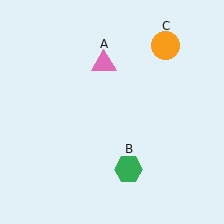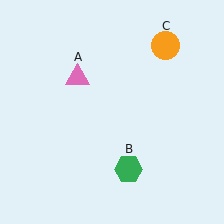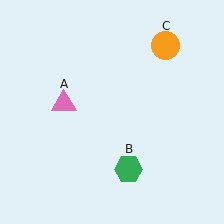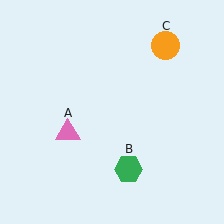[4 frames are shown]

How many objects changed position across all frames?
1 object changed position: pink triangle (object A).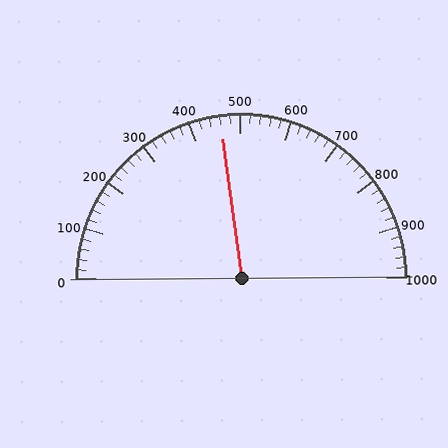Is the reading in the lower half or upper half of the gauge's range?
The reading is in the lower half of the range (0 to 1000).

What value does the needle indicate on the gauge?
The needle indicates approximately 460.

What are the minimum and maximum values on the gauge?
The gauge ranges from 0 to 1000.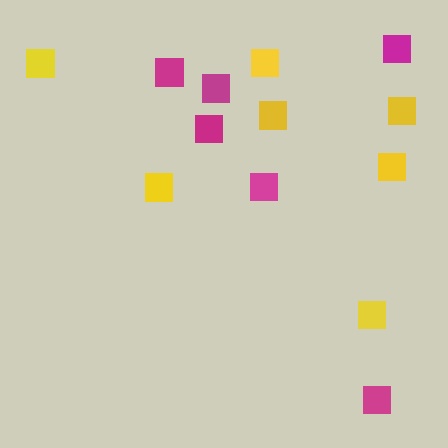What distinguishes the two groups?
There are 2 groups: one group of yellow squares (7) and one group of magenta squares (6).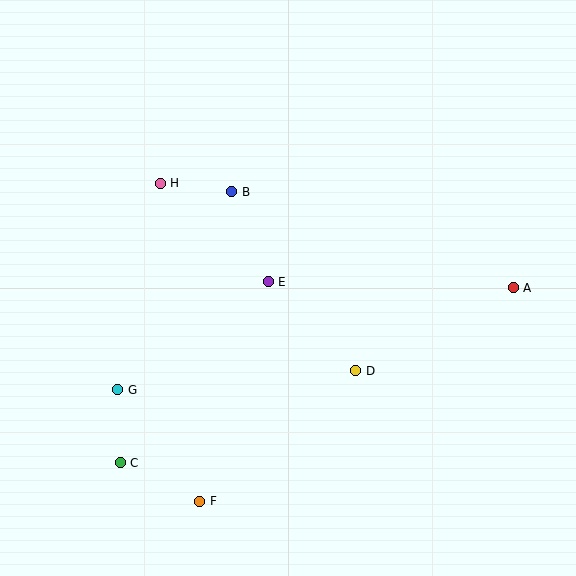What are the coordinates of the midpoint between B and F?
The midpoint between B and F is at (216, 346).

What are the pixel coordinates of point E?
Point E is at (268, 282).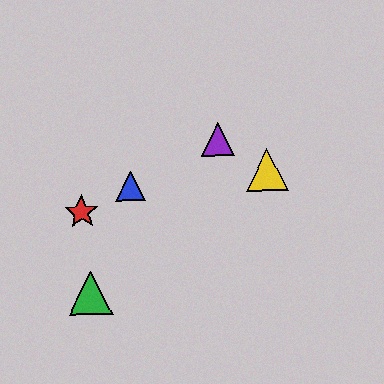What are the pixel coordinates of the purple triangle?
The purple triangle is at (218, 139).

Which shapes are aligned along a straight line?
The red star, the blue triangle, the purple triangle are aligned along a straight line.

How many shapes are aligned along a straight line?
3 shapes (the red star, the blue triangle, the purple triangle) are aligned along a straight line.